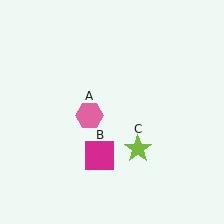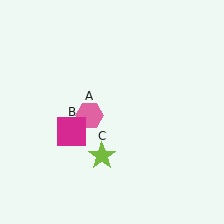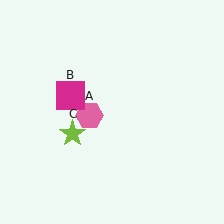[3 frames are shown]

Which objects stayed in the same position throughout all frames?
Pink hexagon (object A) remained stationary.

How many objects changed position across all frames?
2 objects changed position: magenta square (object B), lime star (object C).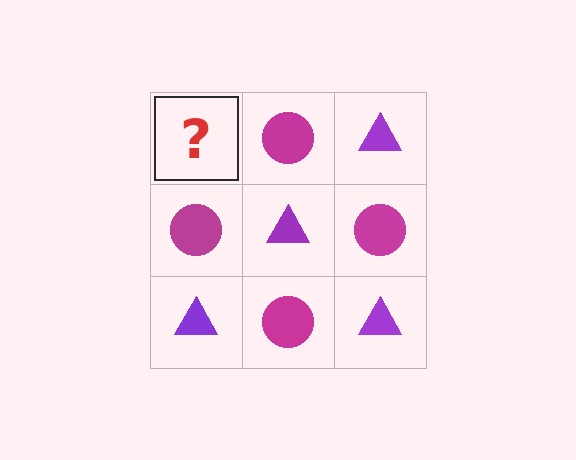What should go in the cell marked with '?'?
The missing cell should contain a purple triangle.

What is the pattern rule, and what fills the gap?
The rule is that it alternates purple triangle and magenta circle in a checkerboard pattern. The gap should be filled with a purple triangle.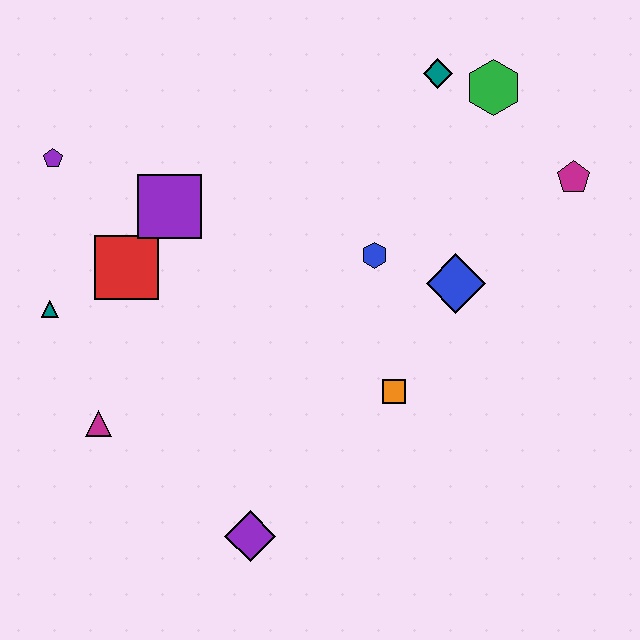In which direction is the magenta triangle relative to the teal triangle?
The magenta triangle is below the teal triangle.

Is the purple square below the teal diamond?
Yes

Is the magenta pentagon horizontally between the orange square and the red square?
No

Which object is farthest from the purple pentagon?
The magenta pentagon is farthest from the purple pentagon.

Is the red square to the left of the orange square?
Yes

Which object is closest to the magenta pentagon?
The green hexagon is closest to the magenta pentagon.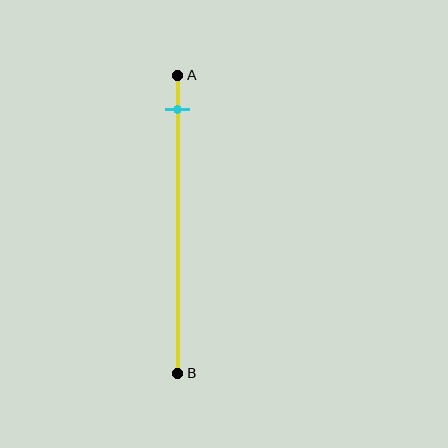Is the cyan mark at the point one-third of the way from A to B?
No, the mark is at about 10% from A, not at the 33% one-third point.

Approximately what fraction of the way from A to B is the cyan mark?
The cyan mark is approximately 10% of the way from A to B.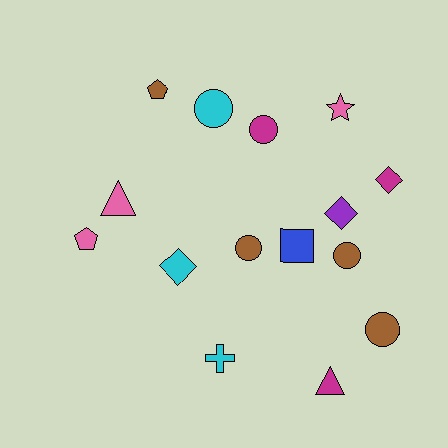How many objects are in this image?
There are 15 objects.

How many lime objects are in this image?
There are no lime objects.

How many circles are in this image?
There are 5 circles.